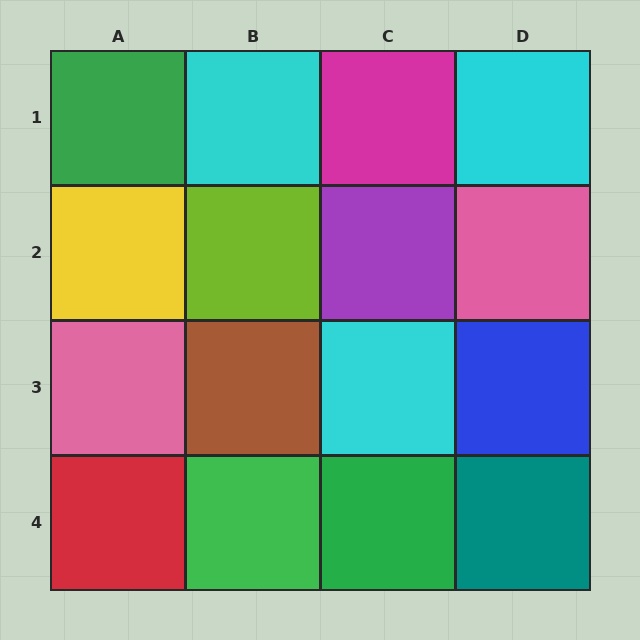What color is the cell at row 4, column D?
Teal.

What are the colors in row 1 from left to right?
Green, cyan, magenta, cyan.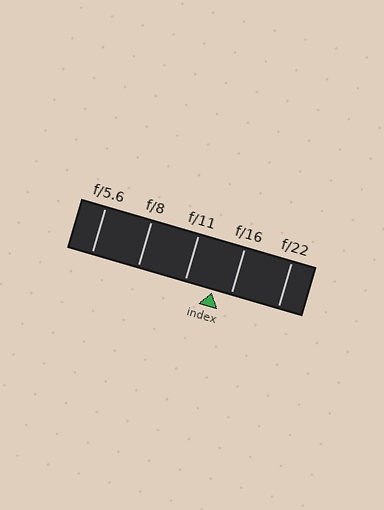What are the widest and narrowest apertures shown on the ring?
The widest aperture shown is f/5.6 and the narrowest is f/22.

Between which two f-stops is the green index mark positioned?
The index mark is between f/11 and f/16.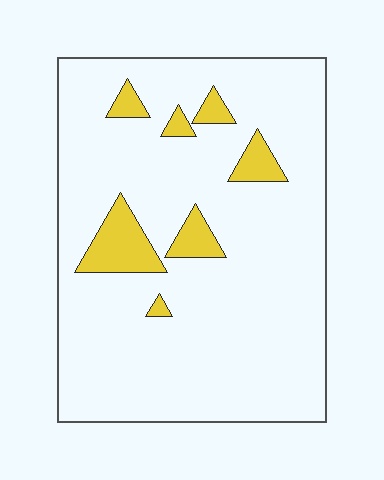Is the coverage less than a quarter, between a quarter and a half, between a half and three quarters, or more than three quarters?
Less than a quarter.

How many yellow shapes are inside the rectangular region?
7.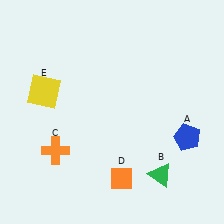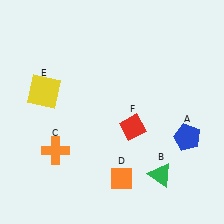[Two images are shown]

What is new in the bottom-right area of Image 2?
A red diamond (F) was added in the bottom-right area of Image 2.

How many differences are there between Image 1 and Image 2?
There is 1 difference between the two images.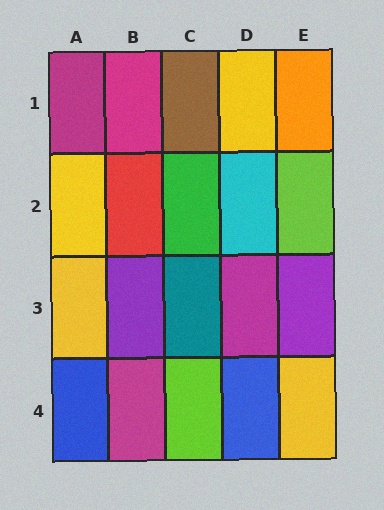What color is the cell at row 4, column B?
Magenta.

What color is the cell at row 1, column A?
Magenta.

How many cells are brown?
1 cell is brown.